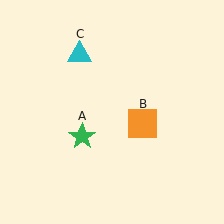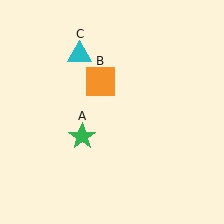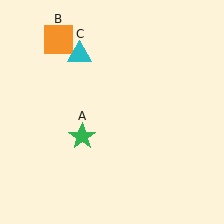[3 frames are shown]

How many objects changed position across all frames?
1 object changed position: orange square (object B).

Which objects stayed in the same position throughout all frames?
Green star (object A) and cyan triangle (object C) remained stationary.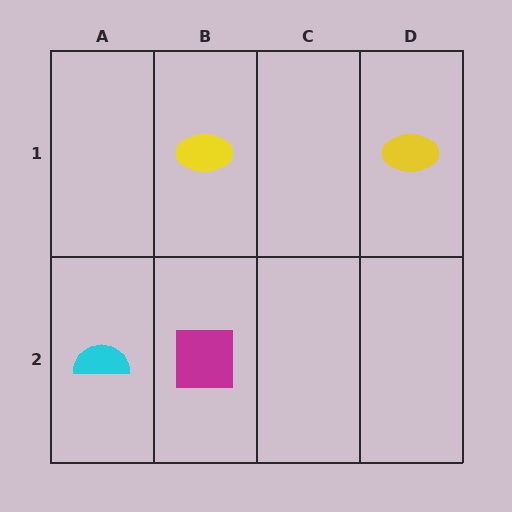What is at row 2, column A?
A cyan semicircle.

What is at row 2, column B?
A magenta square.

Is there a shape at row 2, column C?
No, that cell is empty.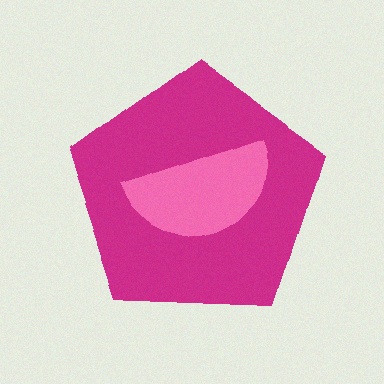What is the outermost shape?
The magenta pentagon.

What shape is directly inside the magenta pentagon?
The pink semicircle.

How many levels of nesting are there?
2.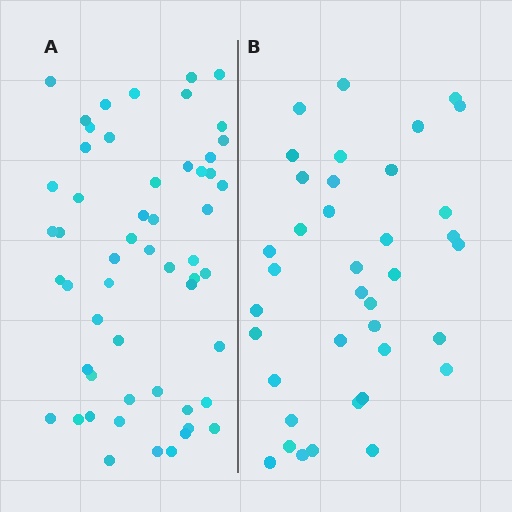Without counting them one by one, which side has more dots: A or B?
Region A (the left region) has more dots.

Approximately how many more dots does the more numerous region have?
Region A has approximately 15 more dots than region B.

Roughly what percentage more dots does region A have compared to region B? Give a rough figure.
About 45% more.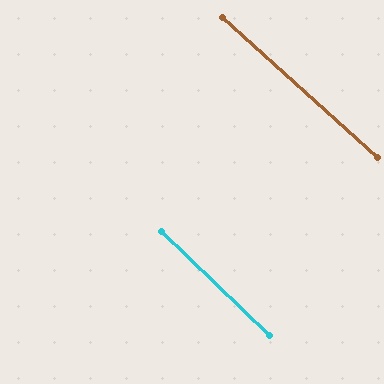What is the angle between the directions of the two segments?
Approximately 2 degrees.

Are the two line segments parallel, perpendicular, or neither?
Parallel — their directions differ by only 1.6°.